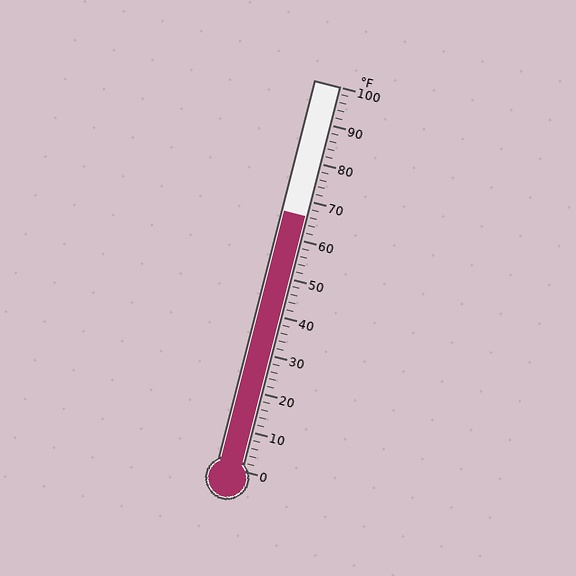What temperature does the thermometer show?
The thermometer shows approximately 66°F.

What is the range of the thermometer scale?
The thermometer scale ranges from 0°F to 100°F.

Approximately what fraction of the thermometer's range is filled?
The thermometer is filled to approximately 65% of its range.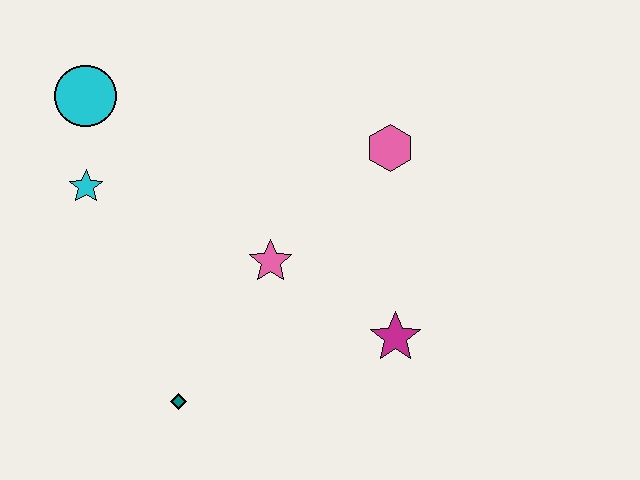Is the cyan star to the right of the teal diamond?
No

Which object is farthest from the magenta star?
The cyan circle is farthest from the magenta star.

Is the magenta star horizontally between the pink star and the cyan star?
No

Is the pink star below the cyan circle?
Yes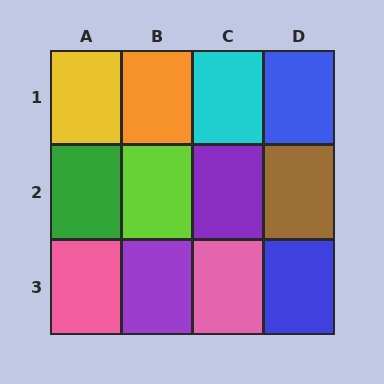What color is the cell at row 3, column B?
Purple.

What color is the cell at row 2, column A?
Green.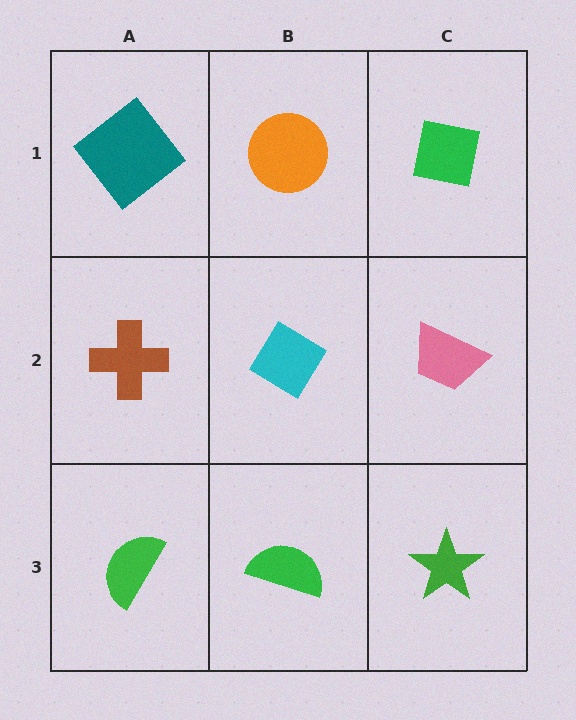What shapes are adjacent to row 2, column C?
A green square (row 1, column C), a green star (row 3, column C), a cyan diamond (row 2, column B).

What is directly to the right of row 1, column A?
An orange circle.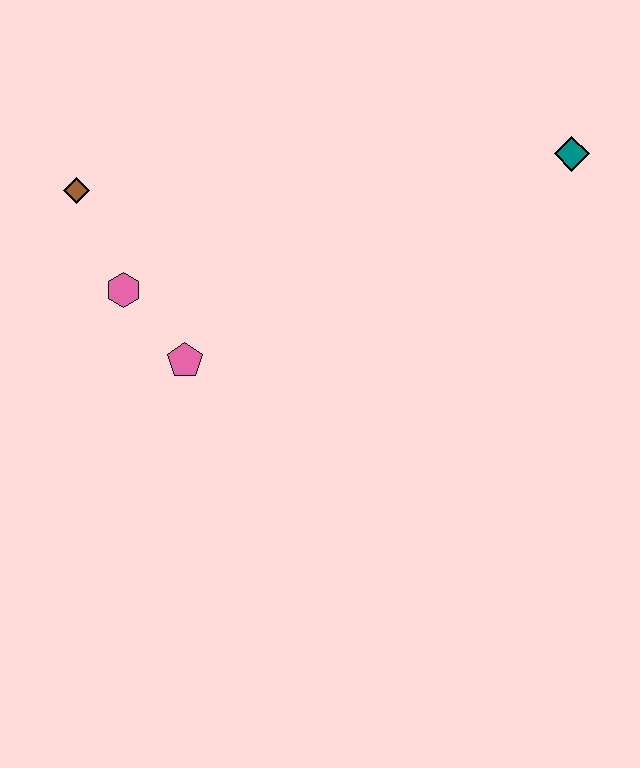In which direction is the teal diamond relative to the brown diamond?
The teal diamond is to the right of the brown diamond.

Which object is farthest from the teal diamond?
The brown diamond is farthest from the teal diamond.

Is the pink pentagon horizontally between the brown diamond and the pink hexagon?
No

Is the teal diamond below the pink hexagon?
No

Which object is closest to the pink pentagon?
The pink hexagon is closest to the pink pentagon.